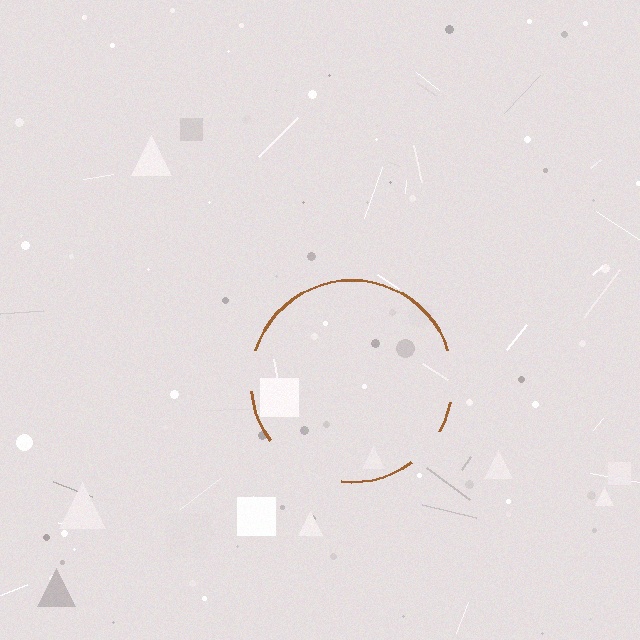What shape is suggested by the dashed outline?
The dashed outline suggests a circle.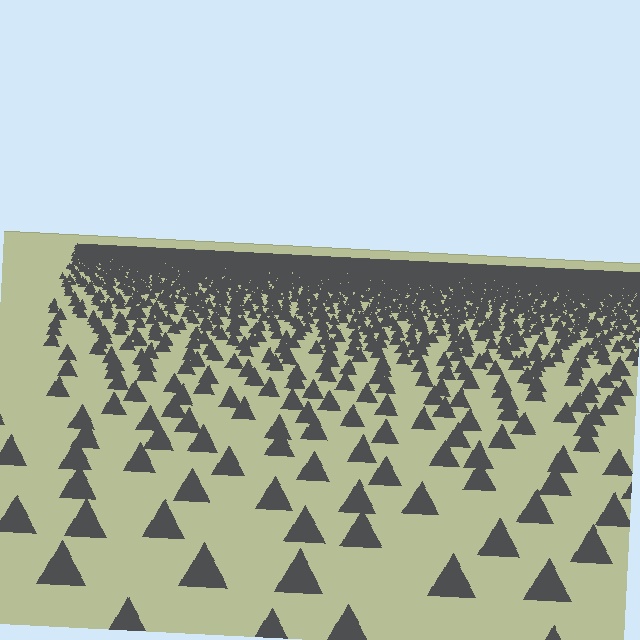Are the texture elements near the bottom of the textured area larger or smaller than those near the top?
Larger. Near the bottom, elements are closer to the viewer and appear at a bigger on-screen size.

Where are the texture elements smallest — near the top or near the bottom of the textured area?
Near the top.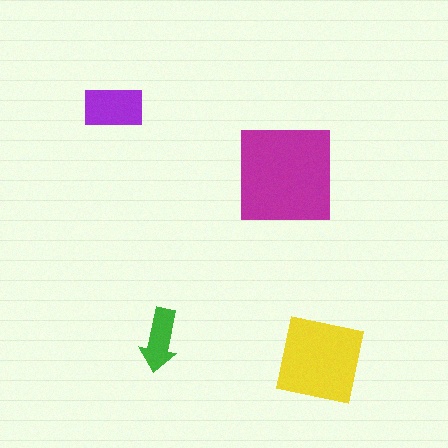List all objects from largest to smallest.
The magenta square, the yellow square, the purple rectangle, the green arrow.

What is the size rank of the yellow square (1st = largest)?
2nd.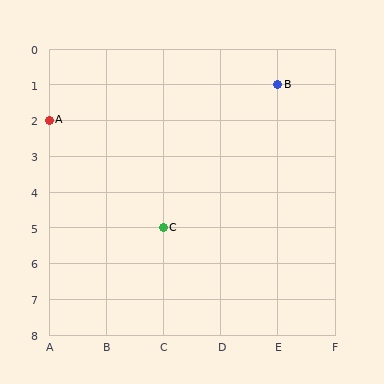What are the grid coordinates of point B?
Point B is at grid coordinates (E, 1).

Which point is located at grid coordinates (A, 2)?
Point A is at (A, 2).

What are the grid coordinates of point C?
Point C is at grid coordinates (C, 5).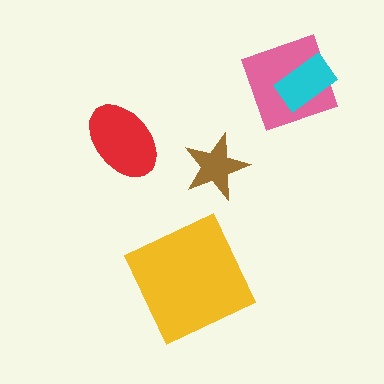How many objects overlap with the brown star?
0 objects overlap with the brown star.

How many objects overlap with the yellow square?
0 objects overlap with the yellow square.